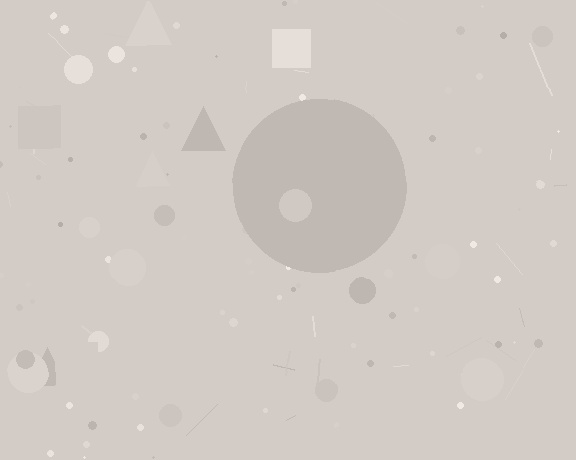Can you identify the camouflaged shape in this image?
The camouflaged shape is a circle.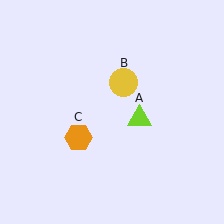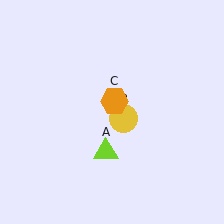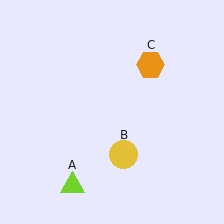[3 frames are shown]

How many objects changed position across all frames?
3 objects changed position: lime triangle (object A), yellow circle (object B), orange hexagon (object C).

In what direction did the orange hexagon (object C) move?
The orange hexagon (object C) moved up and to the right.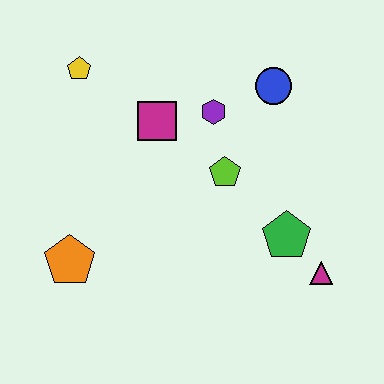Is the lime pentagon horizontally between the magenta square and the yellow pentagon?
No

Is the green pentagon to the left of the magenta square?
No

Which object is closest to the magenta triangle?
The green pentagon is closest to the magenta triangle.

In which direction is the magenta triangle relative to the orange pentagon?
The magenta triangle is to the right of the orange pentagon.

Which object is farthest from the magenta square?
The magenta triangle is farthest from the magenta square.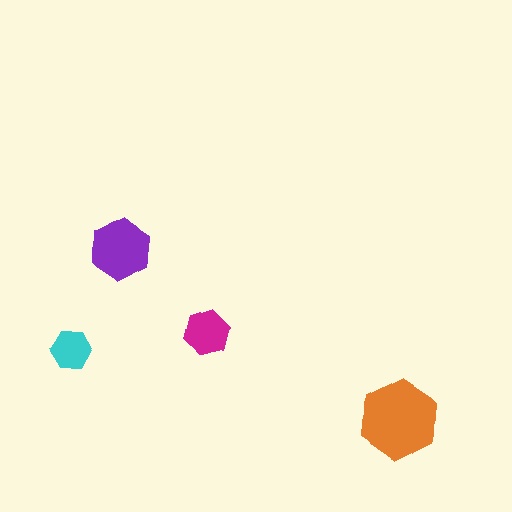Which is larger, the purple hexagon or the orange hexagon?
The orange one.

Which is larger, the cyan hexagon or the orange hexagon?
The orange one.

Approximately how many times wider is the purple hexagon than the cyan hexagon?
About 1.5 times wider.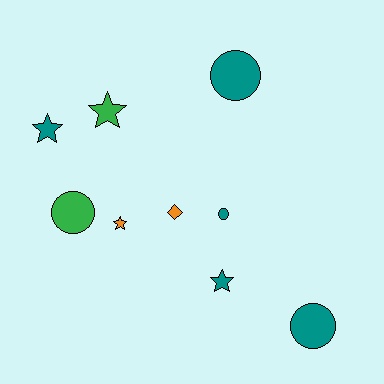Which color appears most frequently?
Teal, with 5 objects.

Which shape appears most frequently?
Star, with 4 objects.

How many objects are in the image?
There are 9 objects.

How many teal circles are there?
There are 3 teal circles.